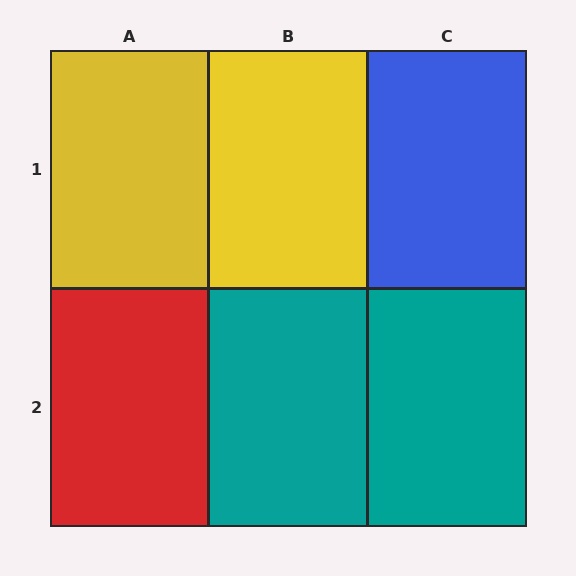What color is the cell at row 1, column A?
Yellow.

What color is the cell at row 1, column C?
Blue.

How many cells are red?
1 cell is red.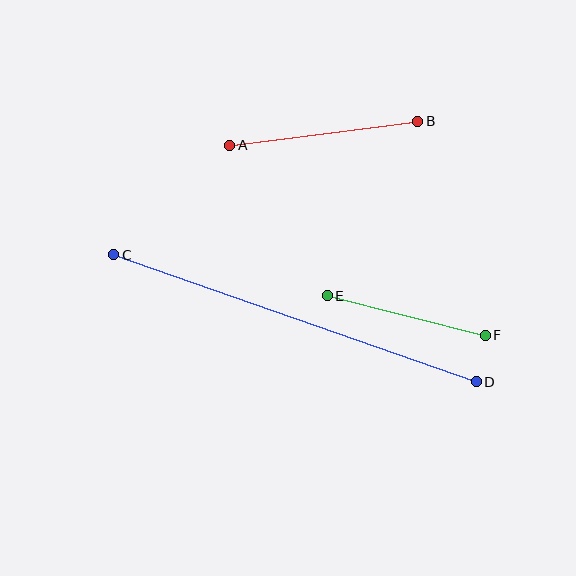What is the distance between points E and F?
The distance is approximately 163 pixels.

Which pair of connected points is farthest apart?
Points C and D are farthest apart.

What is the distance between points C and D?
The distance is approximately 384 pixels.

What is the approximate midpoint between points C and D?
The midpoint is at approximately (295, 318) pixels.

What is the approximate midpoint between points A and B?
The midpoint is at approximately (324, 133) pixels.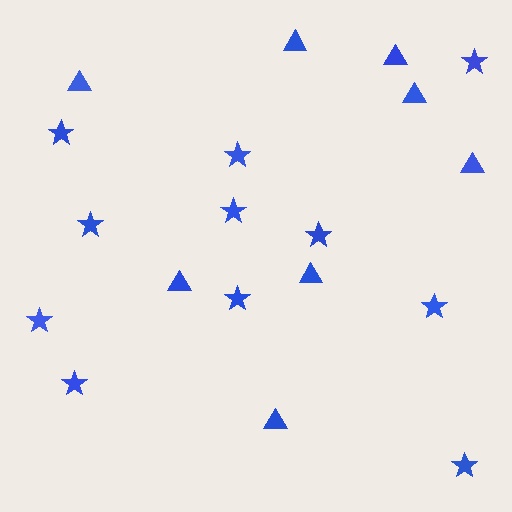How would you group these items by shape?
There are 2 groups: one group of stars (11) and one group of triangles (8).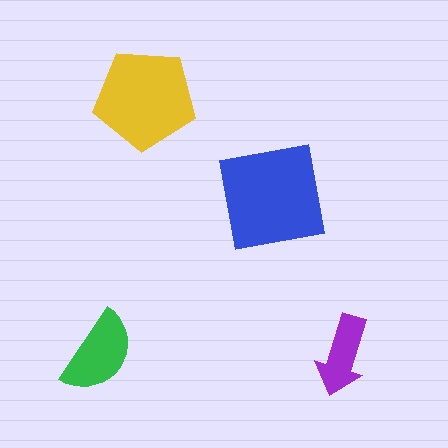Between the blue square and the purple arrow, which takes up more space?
The blue square.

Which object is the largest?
The blue square.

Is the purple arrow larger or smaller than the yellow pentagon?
Smaller.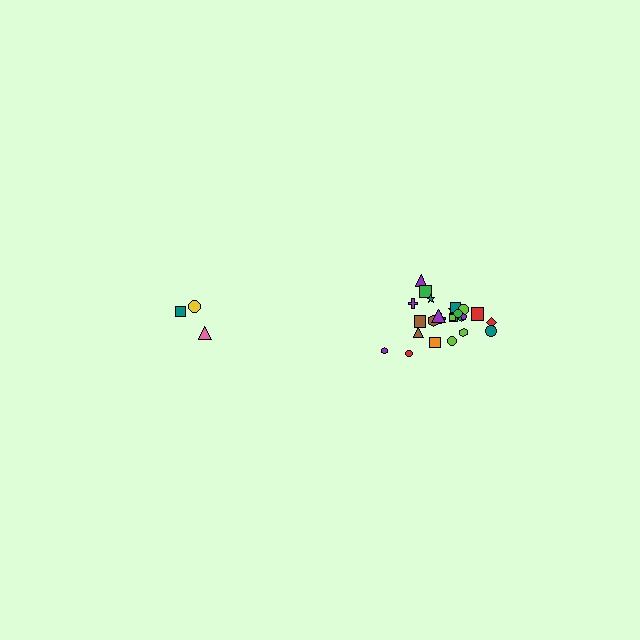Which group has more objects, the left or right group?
The right group.